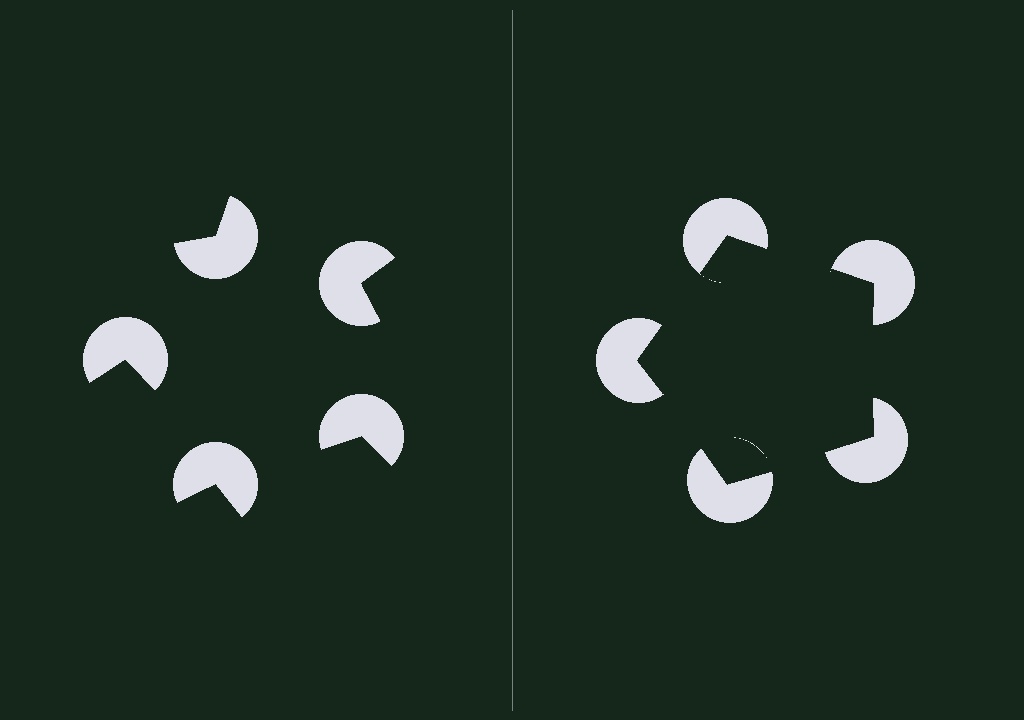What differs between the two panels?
The pac-man discs are positioned identically on both sides; only the wedge orientations differ. On the right they align to a pentagon; on the left they are misaligned.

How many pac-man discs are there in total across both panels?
10 — 5 on each side.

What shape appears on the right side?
An illusory pentagon.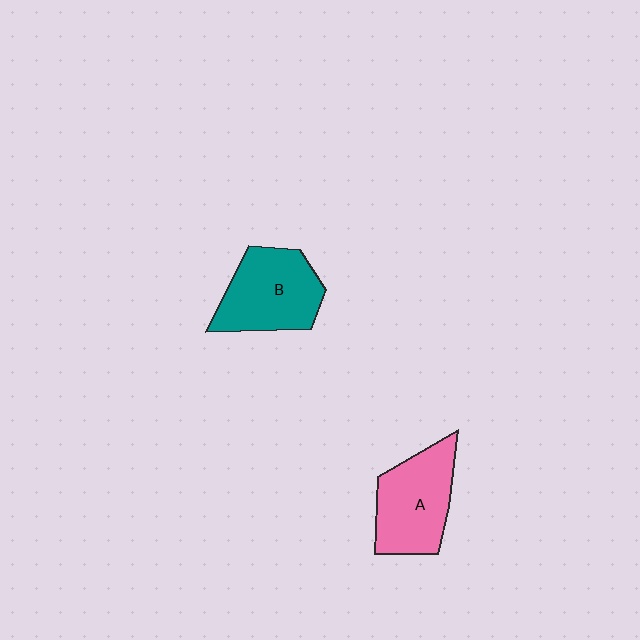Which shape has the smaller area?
Shape A (pink).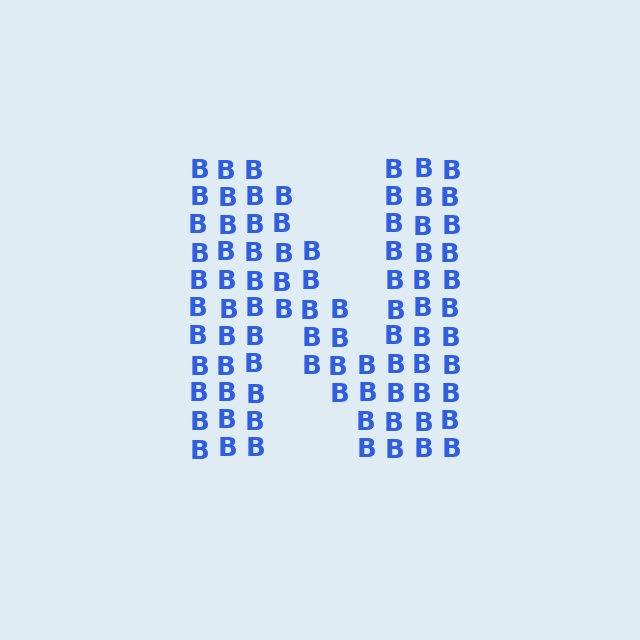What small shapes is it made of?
It is made of small letter B's.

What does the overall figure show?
The overall figure shows the letter N.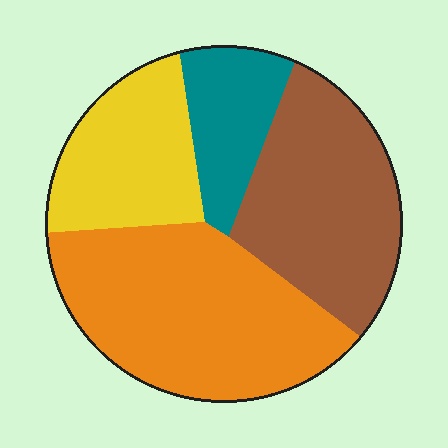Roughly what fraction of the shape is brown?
Brown covers around 30% of the shape.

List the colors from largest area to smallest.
From largest to smallest: orange, brown, yellow, teal.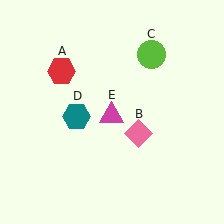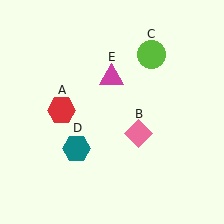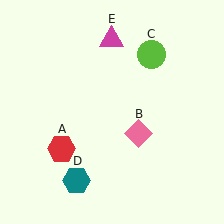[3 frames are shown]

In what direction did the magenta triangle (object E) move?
The magenta triangle (object E) moved up.